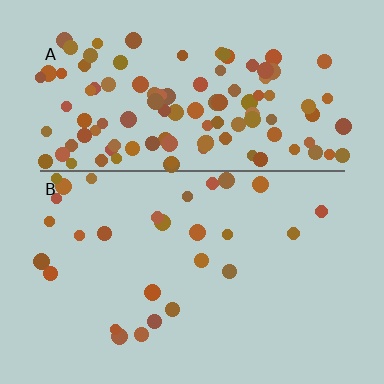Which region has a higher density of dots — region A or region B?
A (the top).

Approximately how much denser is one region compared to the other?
Approximately 4.1× — region A over region B.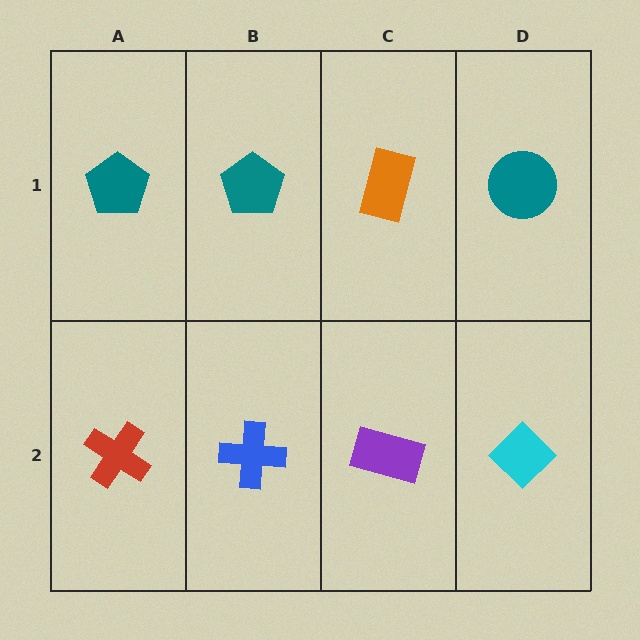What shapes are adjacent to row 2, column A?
A teal pentagon (row 1, column A), a blue cross (row 2, column B).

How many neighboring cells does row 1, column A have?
2.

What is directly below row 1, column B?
A blue cross.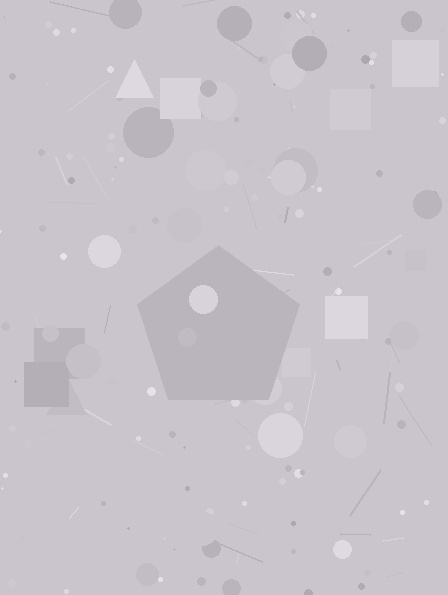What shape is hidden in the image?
A pentagon is hidden in the image.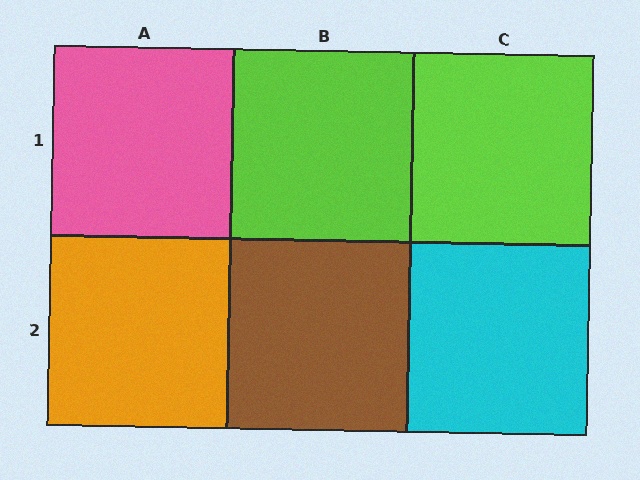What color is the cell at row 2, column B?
Brown.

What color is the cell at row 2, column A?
Orange.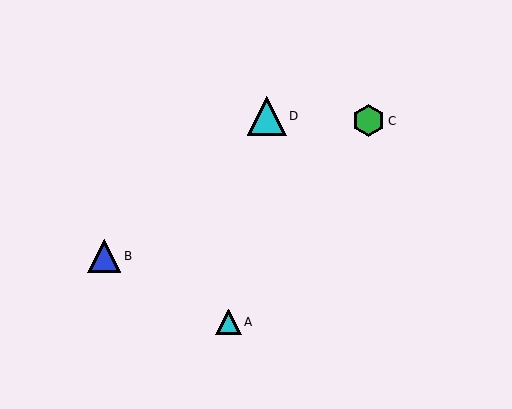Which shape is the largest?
The cyan triangle (labeled D) is the largest.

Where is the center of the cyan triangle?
The center of the cyan triangle is at (229, 322).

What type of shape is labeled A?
Shape A is a cyan triangle.